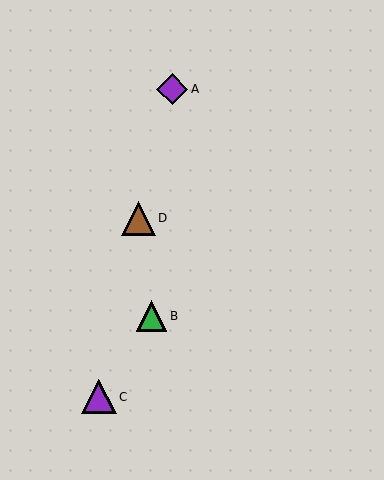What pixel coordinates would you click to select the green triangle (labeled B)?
Click at (152, 316) to select the green triangle B.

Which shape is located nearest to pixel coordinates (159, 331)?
The green triangle (labeled B) at (152, 316) is nearest to that location.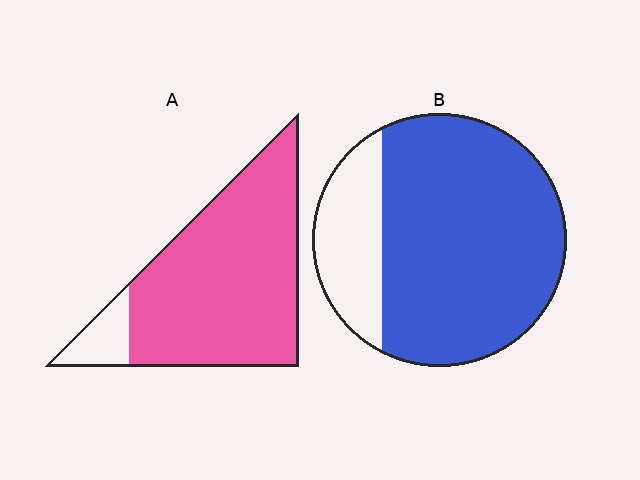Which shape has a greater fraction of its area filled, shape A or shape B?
Shape A.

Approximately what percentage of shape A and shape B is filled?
A is approximately 90% and B is approximately 80%.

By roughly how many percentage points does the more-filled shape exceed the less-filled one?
By roughly 10 percentage points (A over B).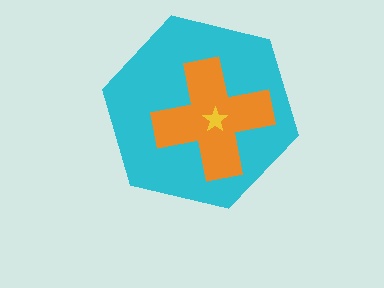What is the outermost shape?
The cyan hexagon.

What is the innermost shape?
The yellow star.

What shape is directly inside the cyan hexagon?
The orange cross.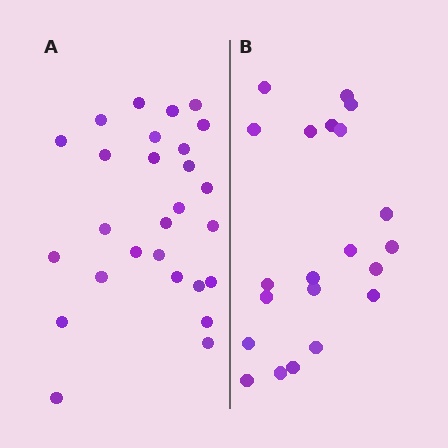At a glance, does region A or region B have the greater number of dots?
Region A (the left region) has more dots.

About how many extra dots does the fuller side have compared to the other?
Region A has about 6 more dots than region B.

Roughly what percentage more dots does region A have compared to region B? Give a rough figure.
About 30% more.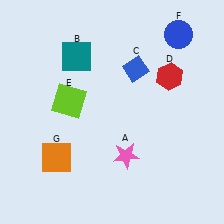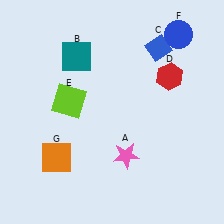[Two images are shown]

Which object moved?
The blue diamond (C) moved right.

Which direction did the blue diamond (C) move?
The blue diamond (C) moved right.